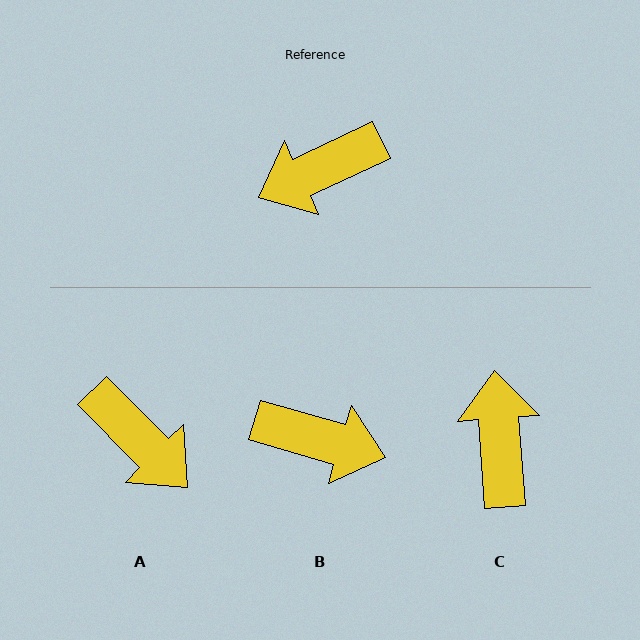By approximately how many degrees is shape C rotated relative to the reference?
Approximately 111 degrees clockwise.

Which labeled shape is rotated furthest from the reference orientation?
B, about 138 degrees away.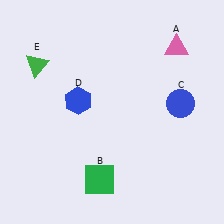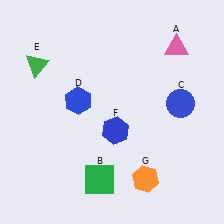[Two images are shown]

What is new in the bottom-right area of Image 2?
A blue hexagon (F) was added in the bottom-right area of Image 2.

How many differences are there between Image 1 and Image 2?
There are 2 differences between the two images.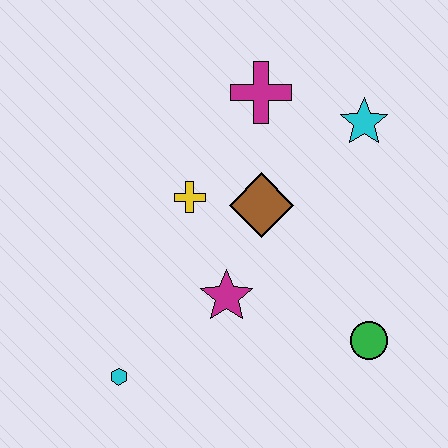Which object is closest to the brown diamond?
The yellow cross is closest to the brown diamond.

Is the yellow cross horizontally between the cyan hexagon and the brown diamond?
Yes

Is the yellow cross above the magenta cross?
No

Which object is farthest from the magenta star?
The cyan star is farthest from the magenta star.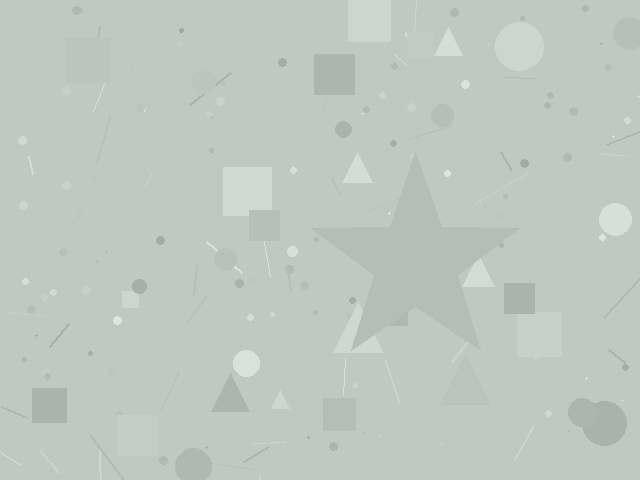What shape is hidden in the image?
A star is hidden in the image.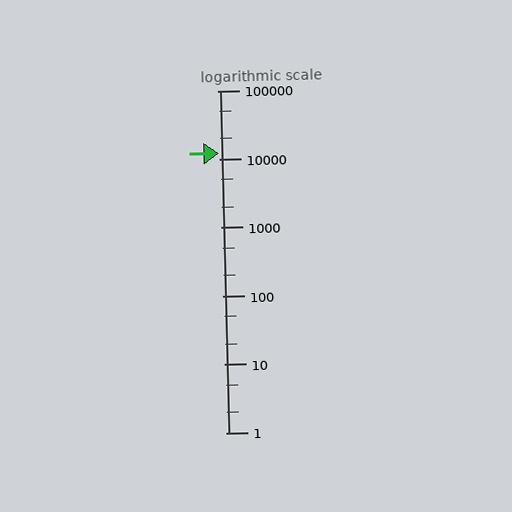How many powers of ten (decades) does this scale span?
The scale spans 5 decades, from 1 to 100000.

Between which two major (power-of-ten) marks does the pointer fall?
The pointer is between 10000 and 100000.